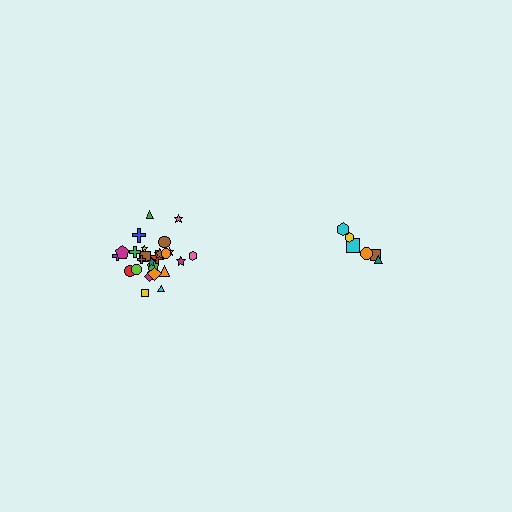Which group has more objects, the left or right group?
The left group.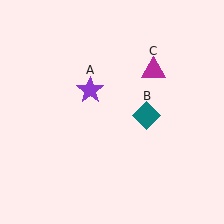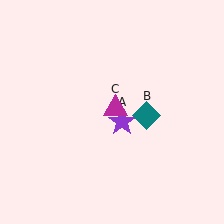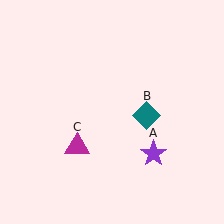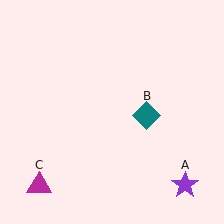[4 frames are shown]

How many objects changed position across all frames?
2 objects changed position: purple star (object A), magenta triangle (object C).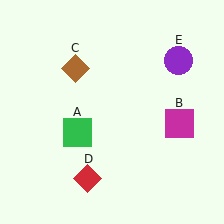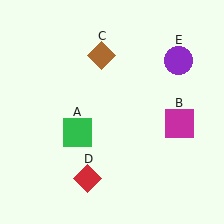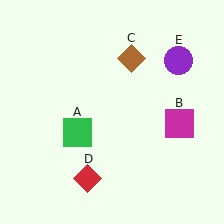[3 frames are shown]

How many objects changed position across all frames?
1 object changed position: brown diamond (object C).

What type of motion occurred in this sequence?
The brown diamond (object C) rotated clockwise around the center of the scene.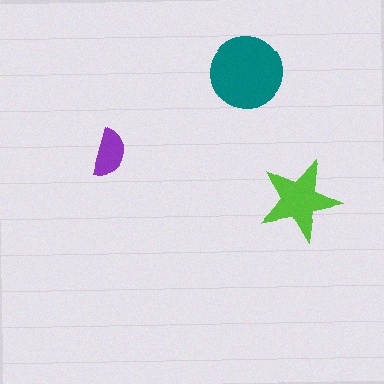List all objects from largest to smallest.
The teal circle, the lime star, the purple semicircle.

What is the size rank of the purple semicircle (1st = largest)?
3rd.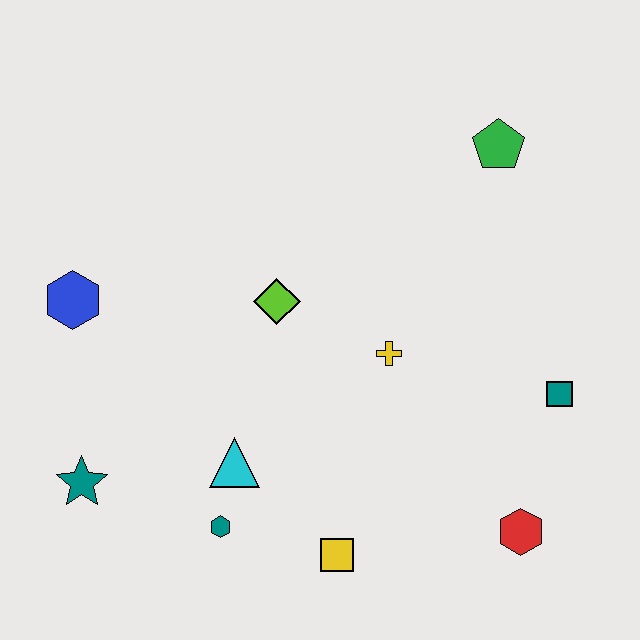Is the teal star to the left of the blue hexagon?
No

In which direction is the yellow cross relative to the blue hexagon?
The yellow cross is to the right of the blue hexagon.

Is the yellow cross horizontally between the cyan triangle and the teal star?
No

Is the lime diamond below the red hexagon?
No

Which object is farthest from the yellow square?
The green pentagon is farthest from the yellow square.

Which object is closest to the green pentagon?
The yellow cross is closest to the green pentagon.